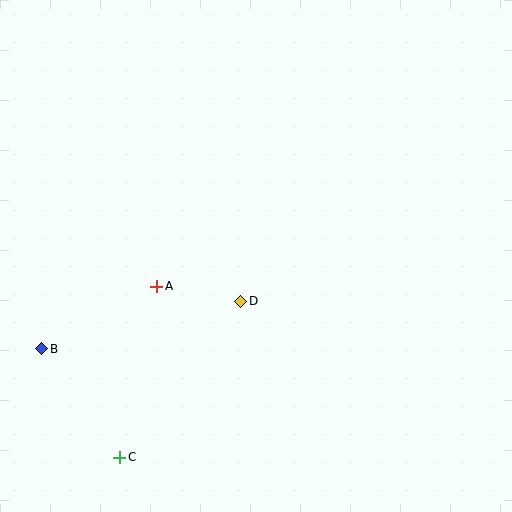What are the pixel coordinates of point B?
Point B is at (42, 349).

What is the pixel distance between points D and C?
The distance between D and C is 197 pixels.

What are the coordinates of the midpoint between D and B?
The midpoint between D and B is at (141, 325).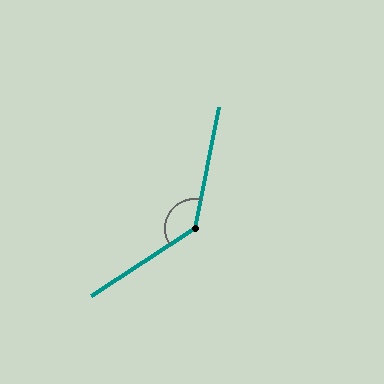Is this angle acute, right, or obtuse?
It is obtuse.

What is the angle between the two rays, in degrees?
Approximately 134 degrees.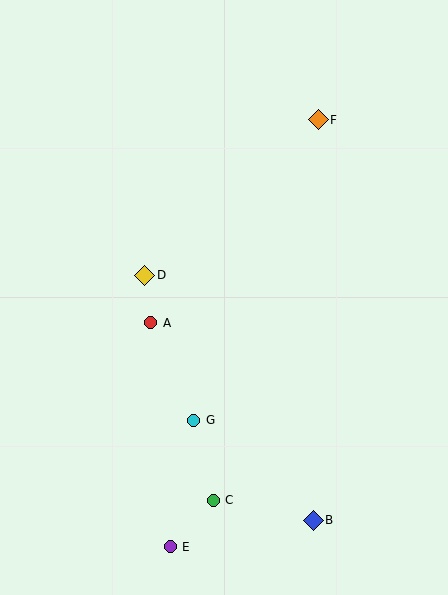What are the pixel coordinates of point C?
Point C is at (213, 500).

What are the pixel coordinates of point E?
Point E is at (170, 547).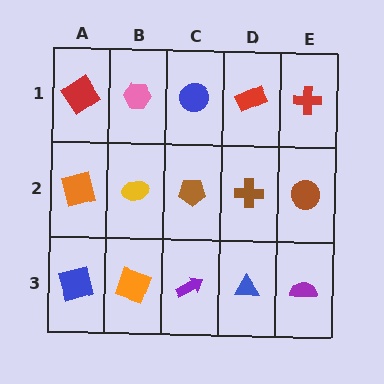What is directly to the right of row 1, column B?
A blue circle.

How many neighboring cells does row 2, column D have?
4.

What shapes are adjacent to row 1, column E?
A brown circle (row 2, column E), a red rectangle (row 1, column D).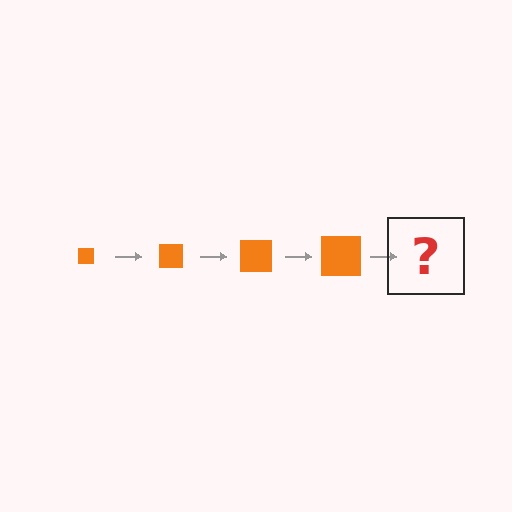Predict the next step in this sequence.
The next step is an orange square, larger than the previous one.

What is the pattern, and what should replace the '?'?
The pattern is that the square gets progressively larger each step. The '?' should be an orange square, larger than the previous one.